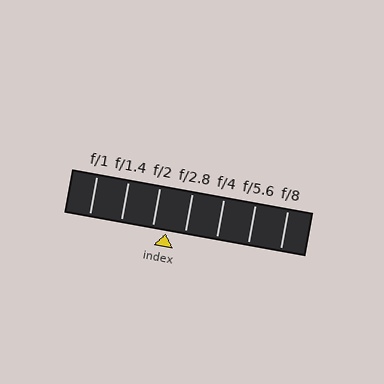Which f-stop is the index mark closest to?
The index mark is closest to f/2.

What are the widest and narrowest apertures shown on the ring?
The widest aperture shown is f/1 and the narrowest is f/8.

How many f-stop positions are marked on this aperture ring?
There are 7 f-stop positions marked.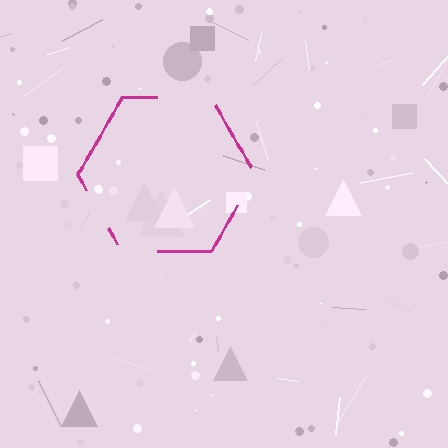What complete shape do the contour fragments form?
The contour fragments form a hexagon.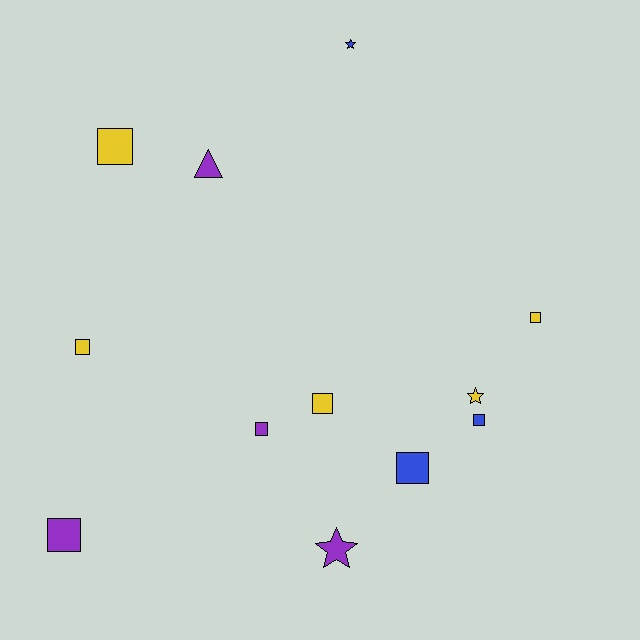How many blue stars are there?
There is 1 blue star.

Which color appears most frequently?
Yellow, with 5 objects.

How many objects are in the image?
There are 12 objects.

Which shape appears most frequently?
Square, with 8 objects.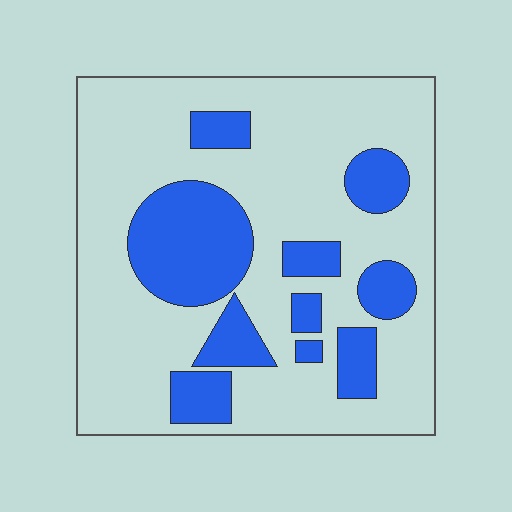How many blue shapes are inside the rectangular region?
10.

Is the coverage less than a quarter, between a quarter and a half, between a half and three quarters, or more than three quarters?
Between a quarter and a half.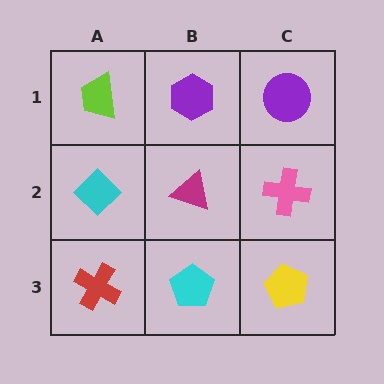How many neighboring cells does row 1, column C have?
2.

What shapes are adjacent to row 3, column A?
A cyan diamond (row 2, column A), a cyan pentagon (row 3, column B).